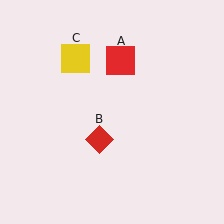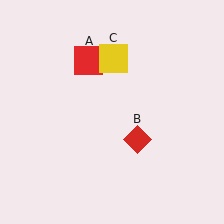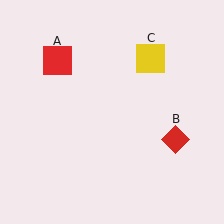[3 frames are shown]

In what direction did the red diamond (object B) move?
The red diamond (object B) moved right.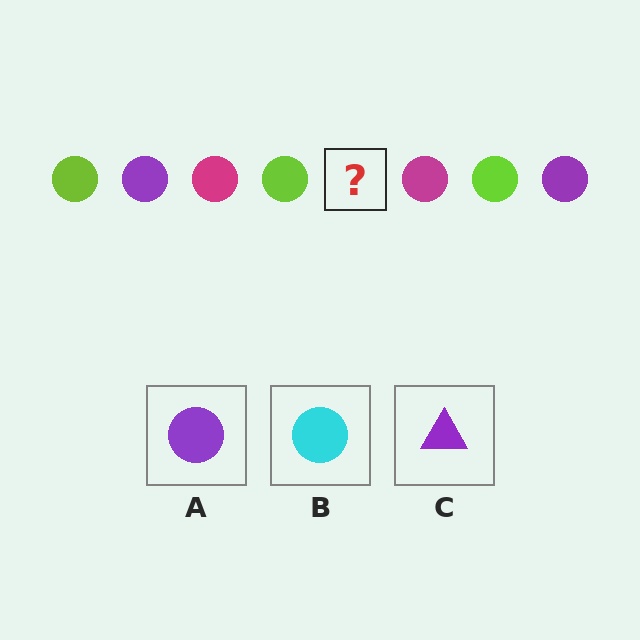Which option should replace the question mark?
Option A.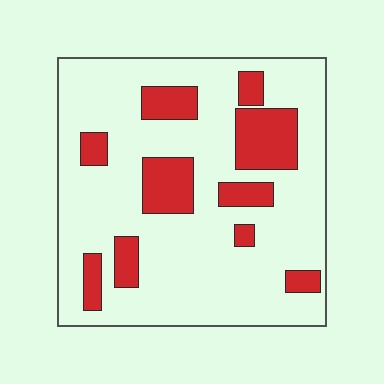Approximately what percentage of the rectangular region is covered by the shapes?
Approximately 20%.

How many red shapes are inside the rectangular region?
10.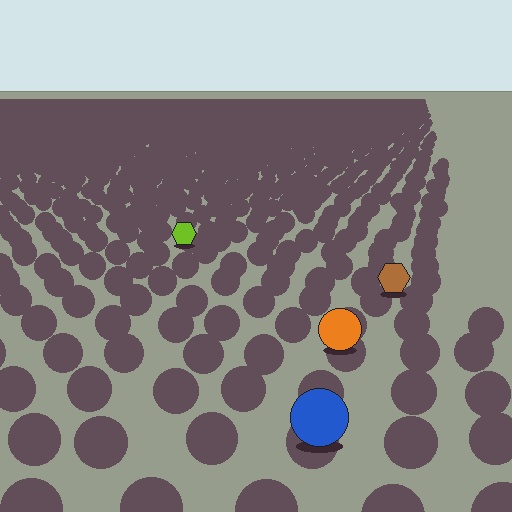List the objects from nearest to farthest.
From nearest to farthest: the blue circle, the orange circle, the brown hexagon, the lime hexagon.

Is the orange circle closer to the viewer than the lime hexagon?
Yes. The orange circle is closer — you can tell from the texture gradient: the ground texture is coarser near it.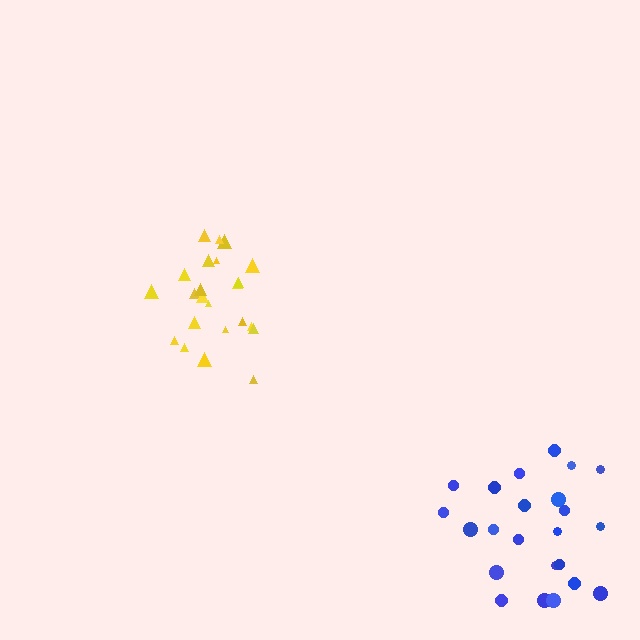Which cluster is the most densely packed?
Yellow.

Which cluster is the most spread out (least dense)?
Blue.